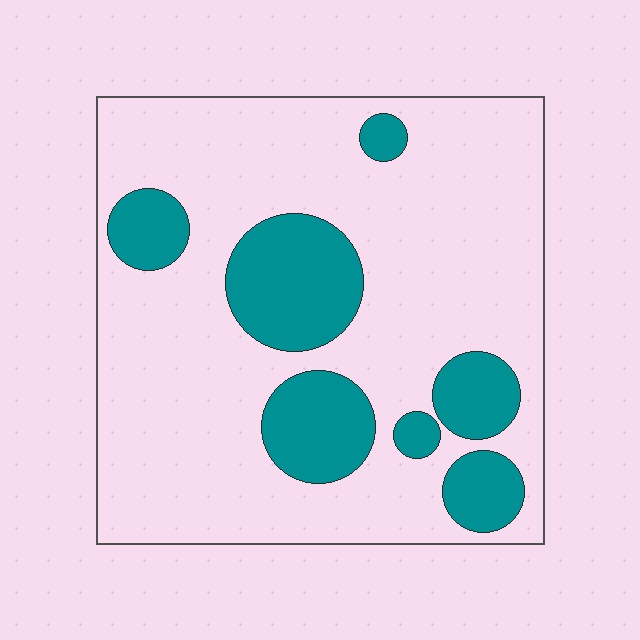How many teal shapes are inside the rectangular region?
7.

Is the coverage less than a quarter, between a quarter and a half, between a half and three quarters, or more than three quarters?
Less than a quarter.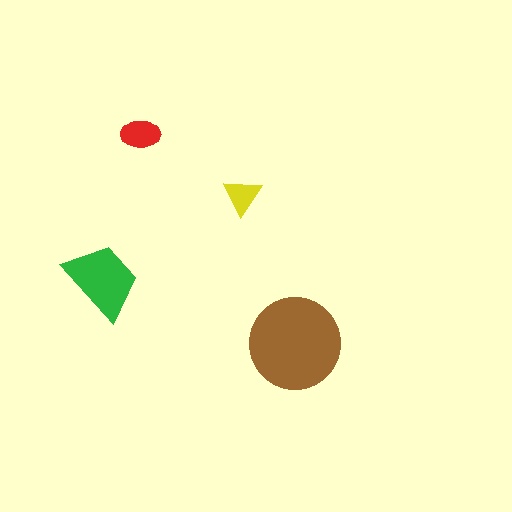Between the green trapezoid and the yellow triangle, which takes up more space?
The green trapezoid.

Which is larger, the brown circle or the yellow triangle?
The brown circle.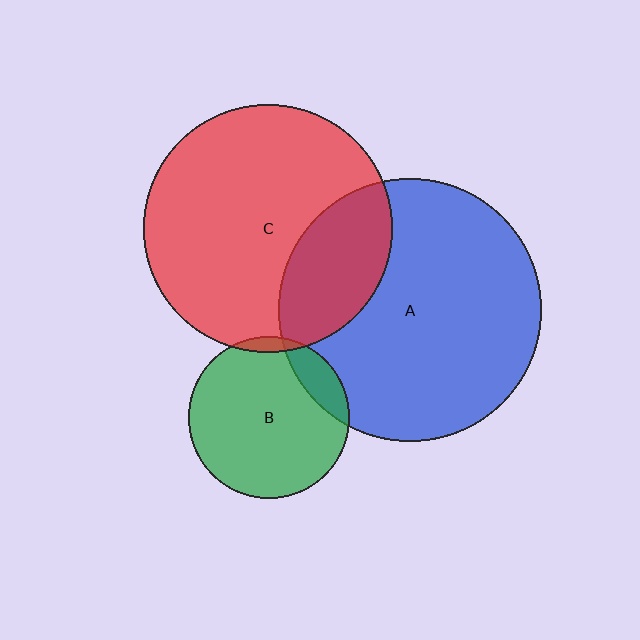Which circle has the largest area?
Circle A (blue).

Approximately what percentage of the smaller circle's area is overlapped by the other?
Approximately 15%.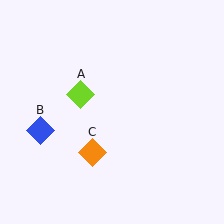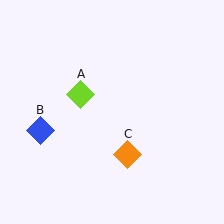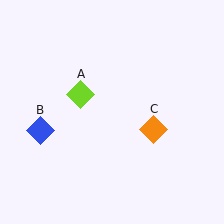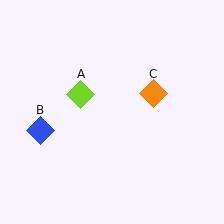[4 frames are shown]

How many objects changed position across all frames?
1 object changed position: orange diamond (object C).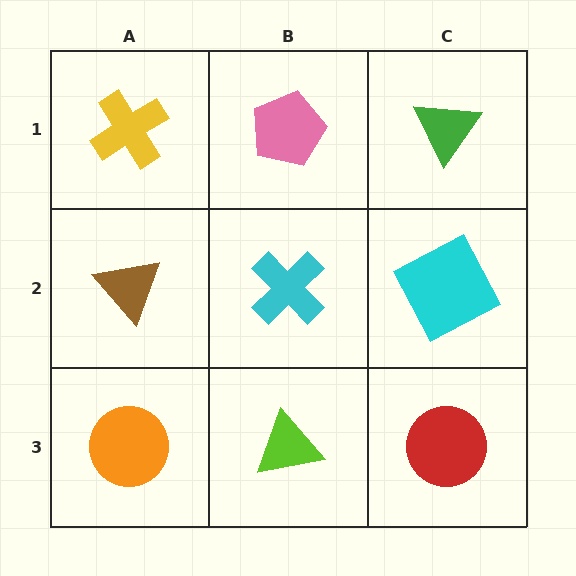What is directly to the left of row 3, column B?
An orange circle.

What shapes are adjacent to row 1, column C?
A cyan square (row 2, column C), a pink pentagon (row 1, column B).